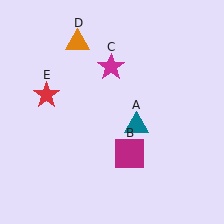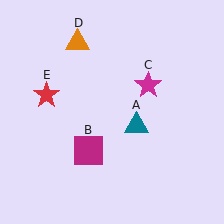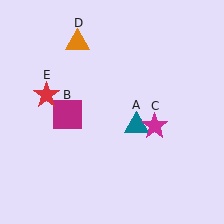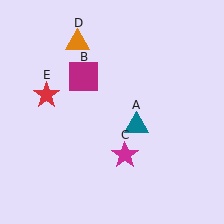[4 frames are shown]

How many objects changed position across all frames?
2 objects changed position: magenta square (object B), magenta star (object C).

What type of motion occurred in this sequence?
The magenta square (object B), magenta star (object C) rotated clockwise around the center of the scene.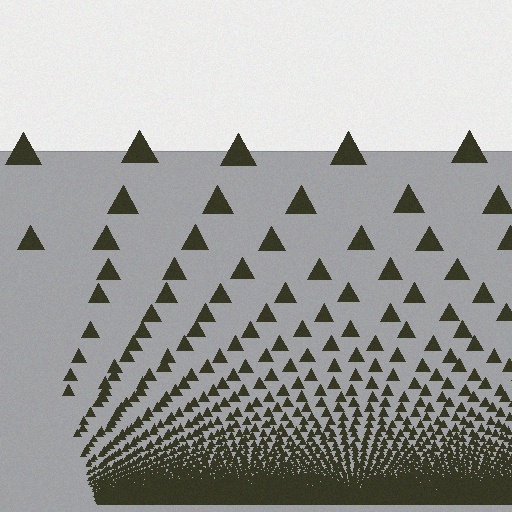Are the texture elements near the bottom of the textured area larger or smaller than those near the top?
Smaller. The gradient is inverted — elements near the bottom are smaller and denser.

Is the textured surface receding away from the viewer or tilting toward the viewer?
The surface appears to tilt toward the viewer. Texture elements get larger and sparser toward the top.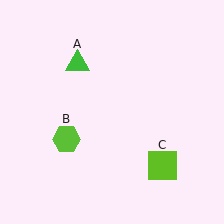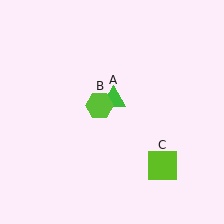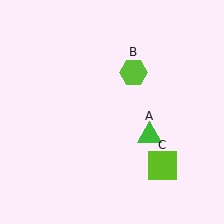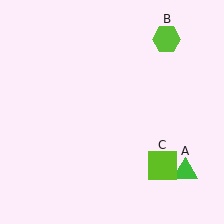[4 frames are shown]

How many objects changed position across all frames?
2 objects changed position: green triangle (object A), lime hexagon (object B).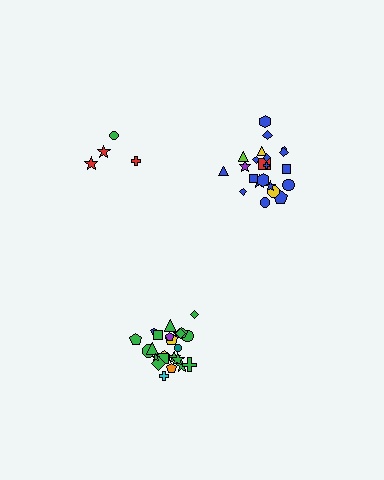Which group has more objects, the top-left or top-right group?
The top-right group.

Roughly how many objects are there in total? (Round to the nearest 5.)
Roughly 50 objects in total.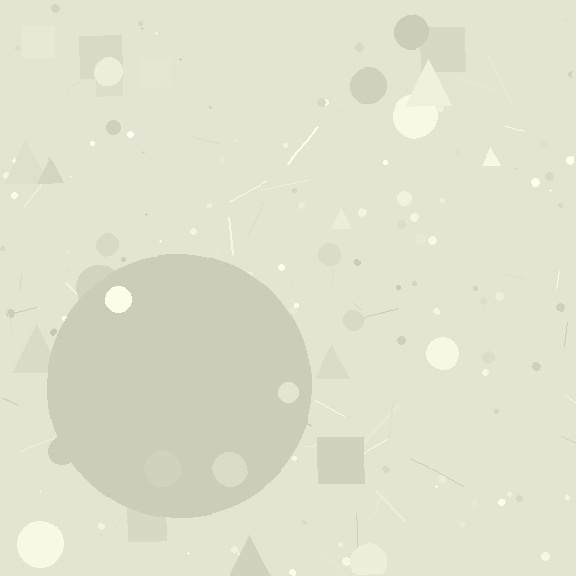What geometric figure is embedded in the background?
A circle is embedded in the background.